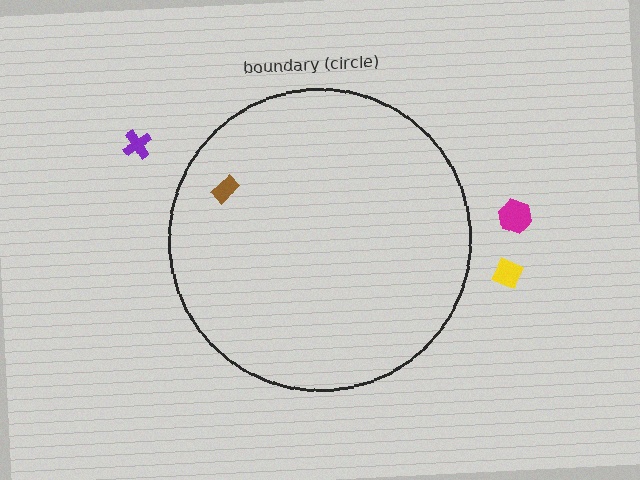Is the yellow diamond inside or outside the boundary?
Outside.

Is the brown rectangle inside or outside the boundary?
Inside.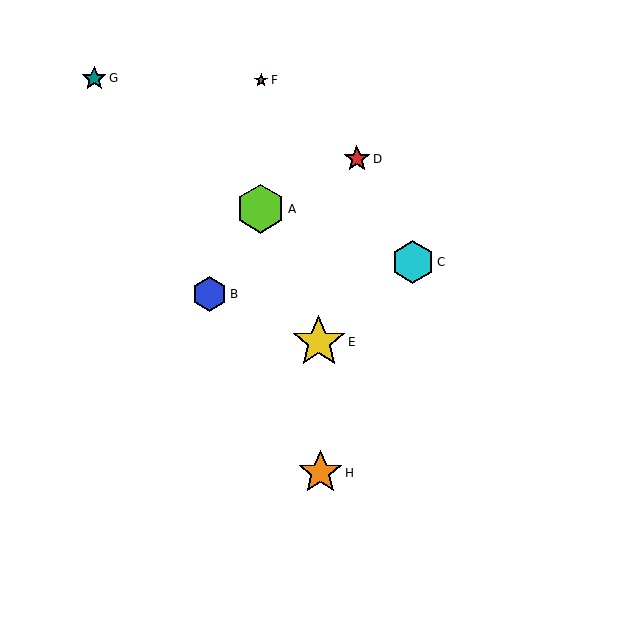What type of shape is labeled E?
Shape E is a yellow star.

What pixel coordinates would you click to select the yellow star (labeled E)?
Click at (319, 342) to select the yellow star E.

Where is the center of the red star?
The center of the red star is at (357, 159).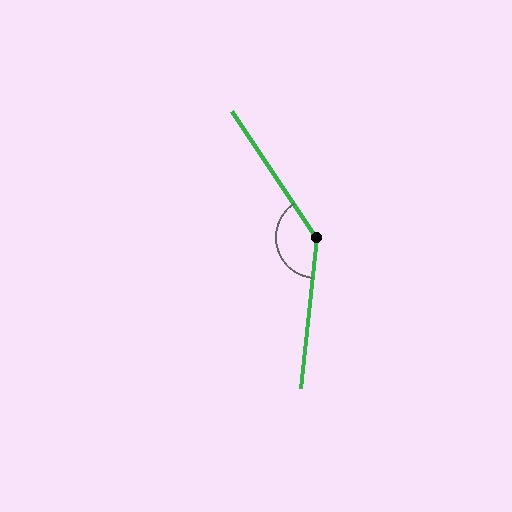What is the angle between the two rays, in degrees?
Approximately 141 degrees.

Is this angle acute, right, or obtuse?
It is obtuse.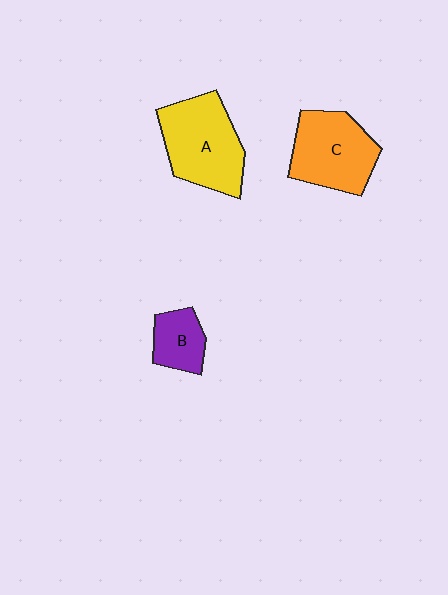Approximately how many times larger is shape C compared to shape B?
Approximately 2.0 times.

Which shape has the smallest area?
Shape B (purple).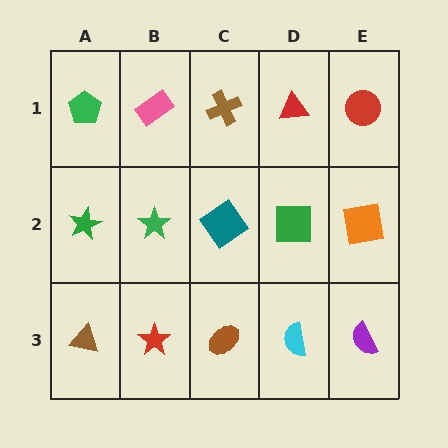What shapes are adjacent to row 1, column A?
A green star (row 2, column A), a pink rectangle (row 1, column B).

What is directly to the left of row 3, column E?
A cyan semicircle.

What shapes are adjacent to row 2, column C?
A brown cross (row 1, column C), a brown ellipse (row 3, column C), a green star (row 2, column B), a green square (row 2, column D).